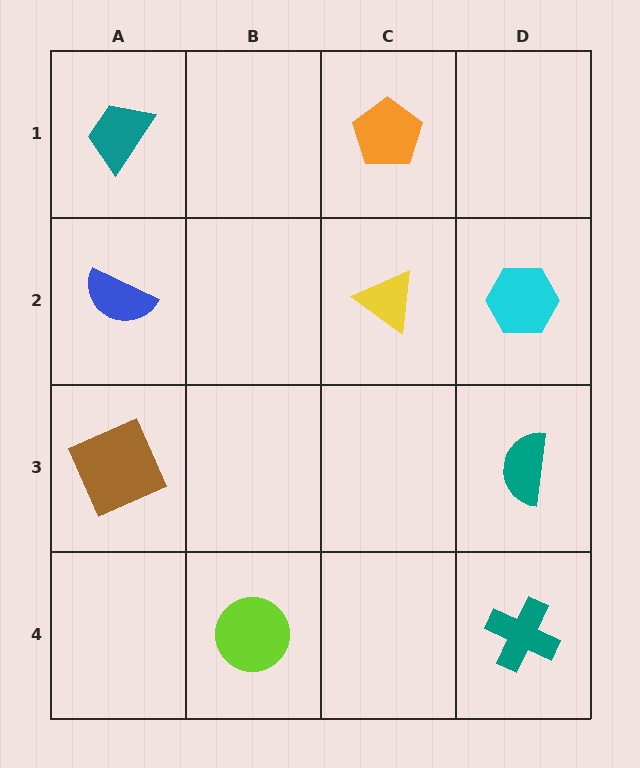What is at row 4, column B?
A lime circle.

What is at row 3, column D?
A teal semicircle.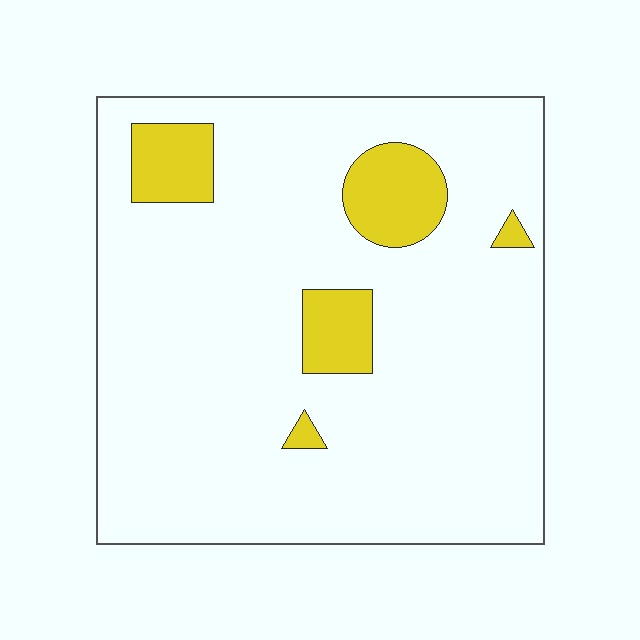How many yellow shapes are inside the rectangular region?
5.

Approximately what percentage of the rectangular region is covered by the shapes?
Approximately 10%.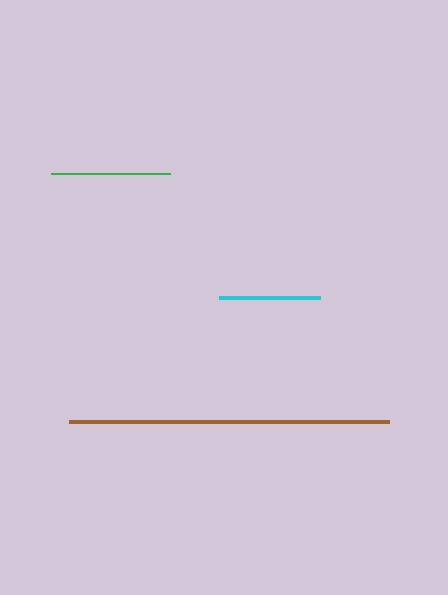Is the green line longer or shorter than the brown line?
The brown line is longer than the green line.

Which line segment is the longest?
The brown line is the longest at approximately 320 pixels.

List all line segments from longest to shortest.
From longest to shortest: brown, green, cyan.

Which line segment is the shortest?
The cyan line is the shortest at approximately 101 pixels.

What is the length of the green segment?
The green segment is approximately 119 pixels long.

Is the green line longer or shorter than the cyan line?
The green line is longer than the cyan line.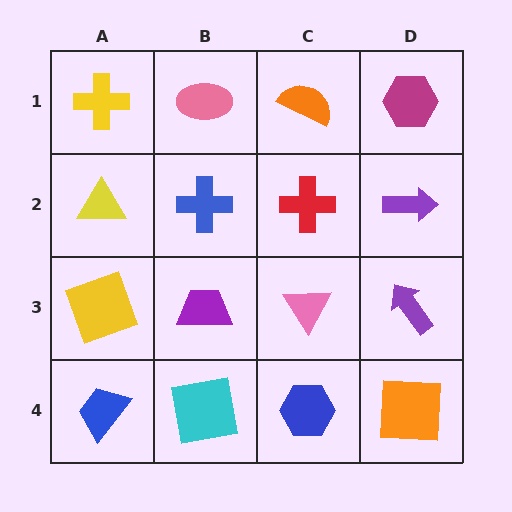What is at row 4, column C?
A blue hexagon.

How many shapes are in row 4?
4 shapes.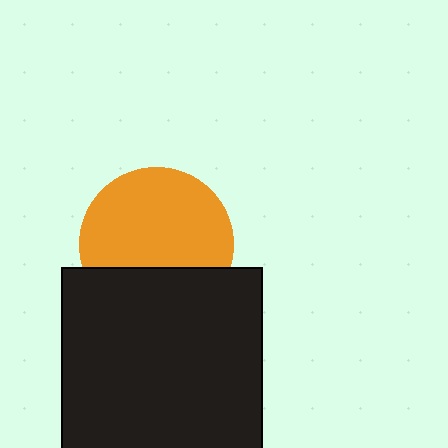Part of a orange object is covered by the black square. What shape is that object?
It is a circle.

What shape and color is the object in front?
The object in front is a black square.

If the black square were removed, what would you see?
You would see the complete orange circle.